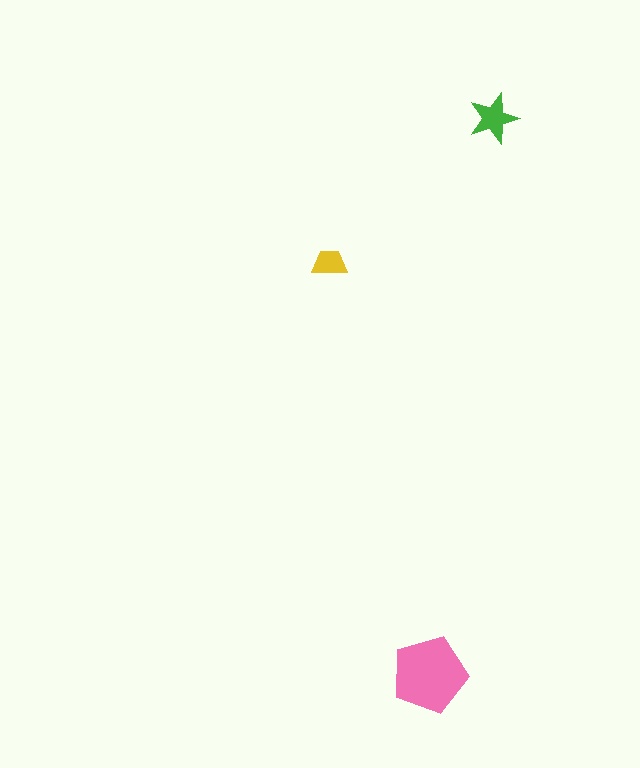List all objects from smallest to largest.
The yellow trapezoid, the green star, the pink pentagon.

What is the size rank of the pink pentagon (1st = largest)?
1st.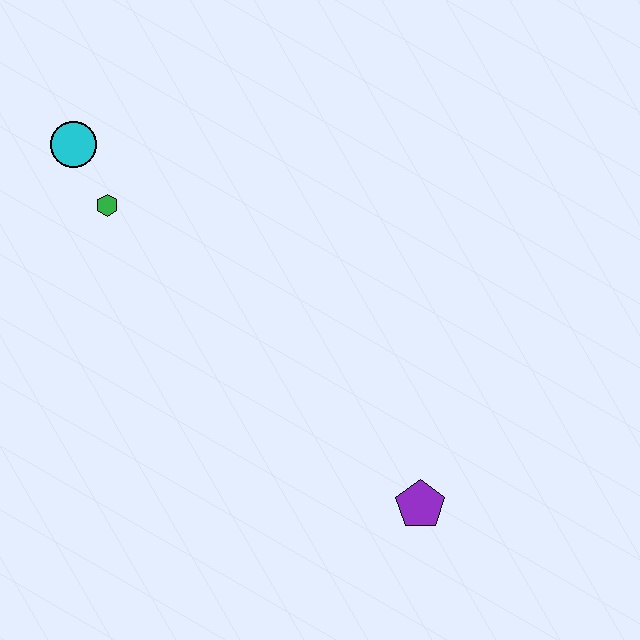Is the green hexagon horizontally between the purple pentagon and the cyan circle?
Yes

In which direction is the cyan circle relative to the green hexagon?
The cyan circle is above the green hexagon.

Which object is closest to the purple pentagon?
The green hexagon is closest to the purple pentagon.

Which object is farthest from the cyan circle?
The purple pentagon is farthest from the cyan circle.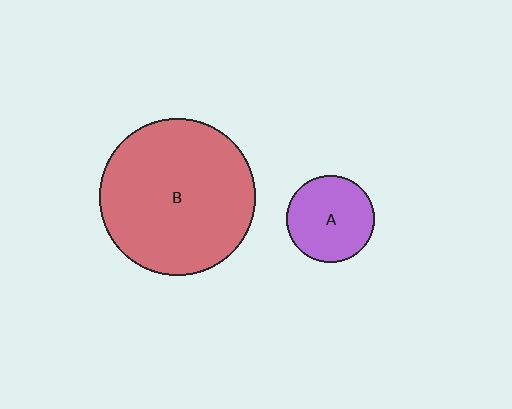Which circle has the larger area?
Circle B (red).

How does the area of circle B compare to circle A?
Approximately 3.2 times.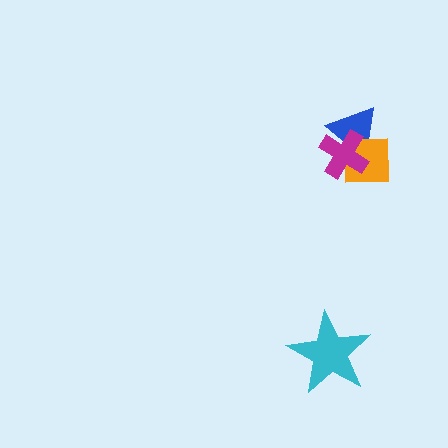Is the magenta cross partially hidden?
No, no other shape covers it.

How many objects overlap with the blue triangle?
2 objects overlap with the blue triangle.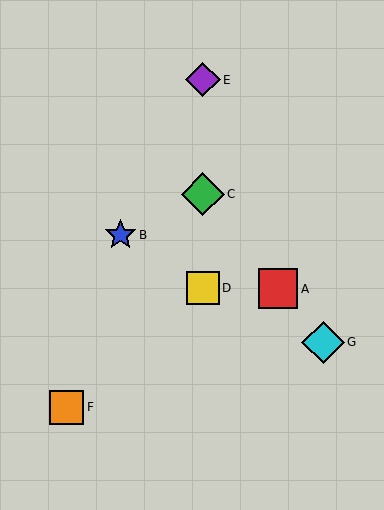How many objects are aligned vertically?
3 objects (C, D, E) are aligned vertically.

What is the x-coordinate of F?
Object F is at x≈66.